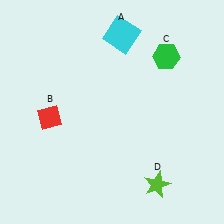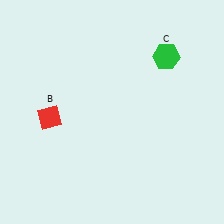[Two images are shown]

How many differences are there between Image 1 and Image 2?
There are 2 differences between the two images.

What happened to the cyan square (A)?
The cyan square (A) was removed in Image 2. It was in the top-right area of Image 1.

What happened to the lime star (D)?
The lime star (D) was removed in Image 2. It was in the bottom-right area of Image 1.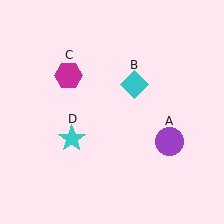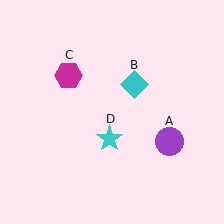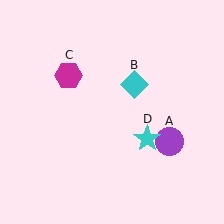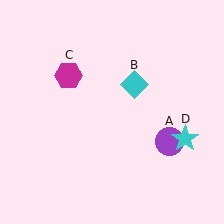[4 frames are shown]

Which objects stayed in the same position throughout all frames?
Purple circle (object A) and cyan diamond (object B) and magenta hexagon (object C) remained stationary.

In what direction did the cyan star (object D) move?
The cyan star (object D) moved right.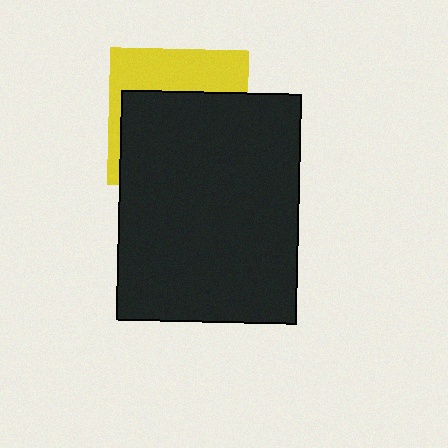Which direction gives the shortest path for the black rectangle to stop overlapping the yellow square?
Moving down gives the shortest separation.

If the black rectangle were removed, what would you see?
You would see the complete yellow square.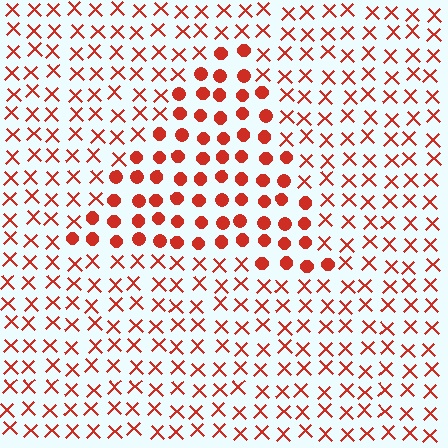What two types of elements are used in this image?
The image uses circles inside the triangle region and X marks outside it.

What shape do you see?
I see a triangle.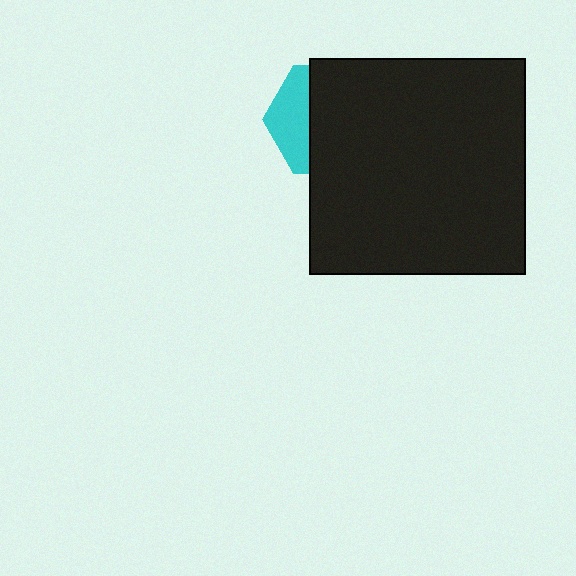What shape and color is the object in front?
The object in front is a black square.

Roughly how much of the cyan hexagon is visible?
A small part of it is visible (roughly 34%).